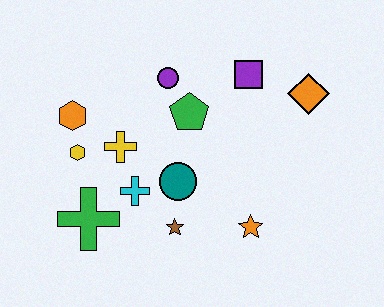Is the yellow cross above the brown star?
Yes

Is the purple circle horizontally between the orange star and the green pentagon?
No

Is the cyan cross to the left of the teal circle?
Yes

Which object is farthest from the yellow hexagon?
The orange diamond is farthest from the yellow hexagon.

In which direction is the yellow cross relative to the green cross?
The yellow cross is above the green cross.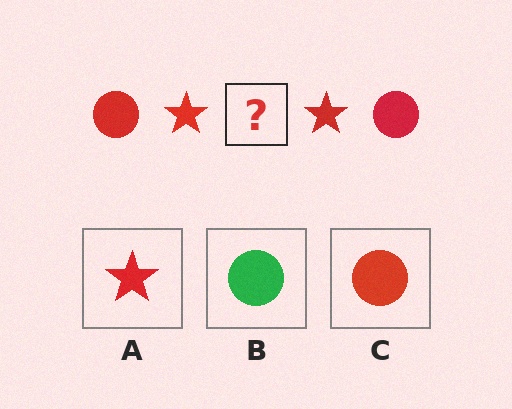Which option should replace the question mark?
Option C.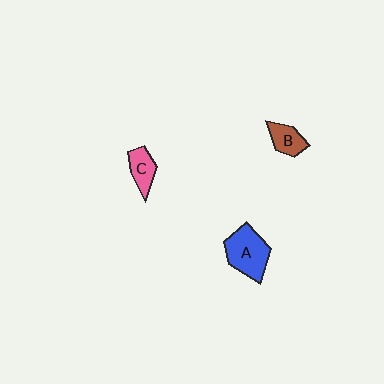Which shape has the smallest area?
Shape B (brown).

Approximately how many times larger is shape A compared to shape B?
Approximately 1.9 times.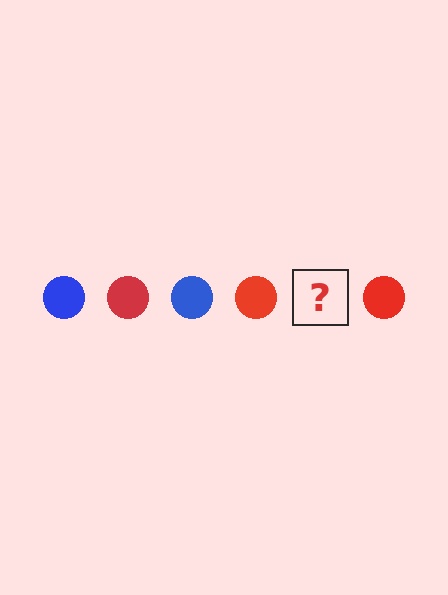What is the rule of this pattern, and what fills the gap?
The rule is that the pattern cycles through blue, red circles. The gap should be filled with a blue circle.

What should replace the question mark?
The question mark should be replaced with a blue circle.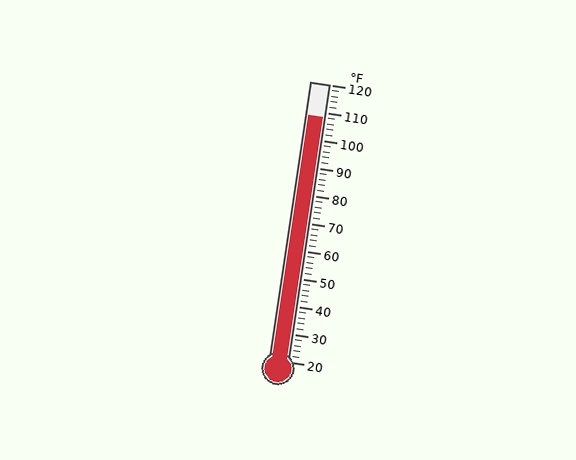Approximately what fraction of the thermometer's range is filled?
The thermometer is filled to approximately 90% of its range.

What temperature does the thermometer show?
The thermometer shows approximately 108°F.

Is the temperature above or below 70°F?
The temperature is above 70°F.